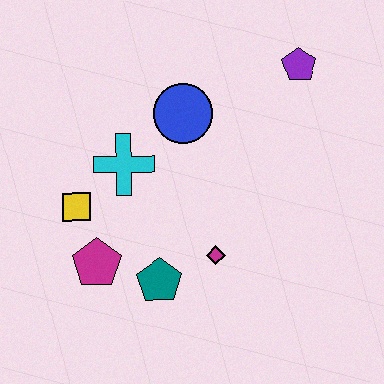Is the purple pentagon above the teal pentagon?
Yes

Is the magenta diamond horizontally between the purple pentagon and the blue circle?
Yes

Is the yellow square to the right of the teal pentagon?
No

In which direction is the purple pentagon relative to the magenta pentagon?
The purple pentagon is to the right of the magenta pentagon.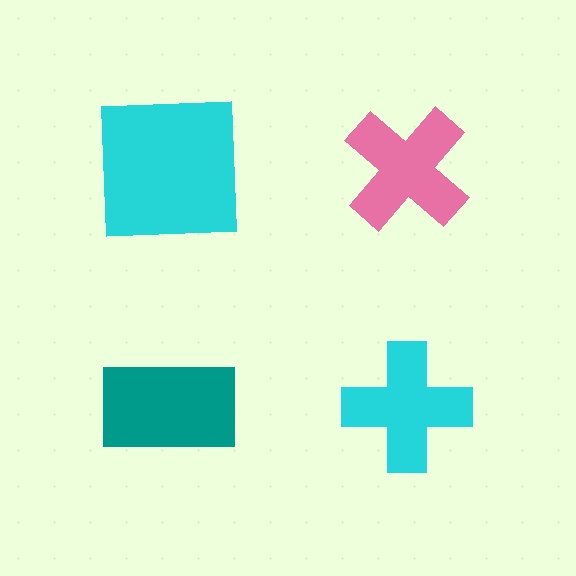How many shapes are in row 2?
2 shapes.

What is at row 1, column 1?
A cyan square.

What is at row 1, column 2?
A pink cross.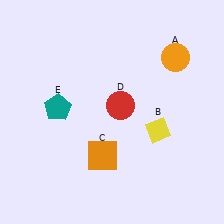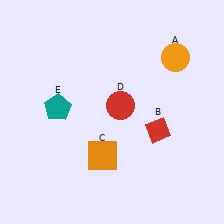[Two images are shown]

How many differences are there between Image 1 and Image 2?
There is 1 difference between the two images.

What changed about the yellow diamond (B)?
In Image 1, B is yellow. In Image 2, it changed to red.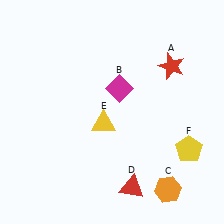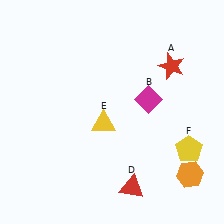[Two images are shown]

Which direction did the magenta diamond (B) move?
The magenta diamond (B) moved right.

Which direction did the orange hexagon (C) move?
The orange hexagon (C) moved right.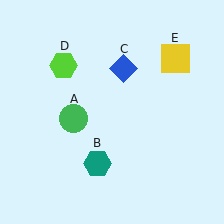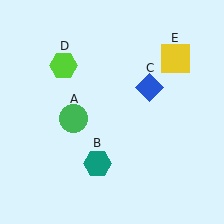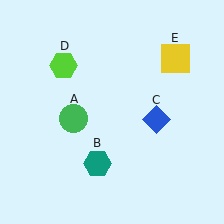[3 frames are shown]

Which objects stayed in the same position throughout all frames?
Green circle (object A) and teal hexagon (object B) and lime hexagon (object D) and yellow square (object E) remained stationary.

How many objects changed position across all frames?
1 object changed position: blue diamond (object C).